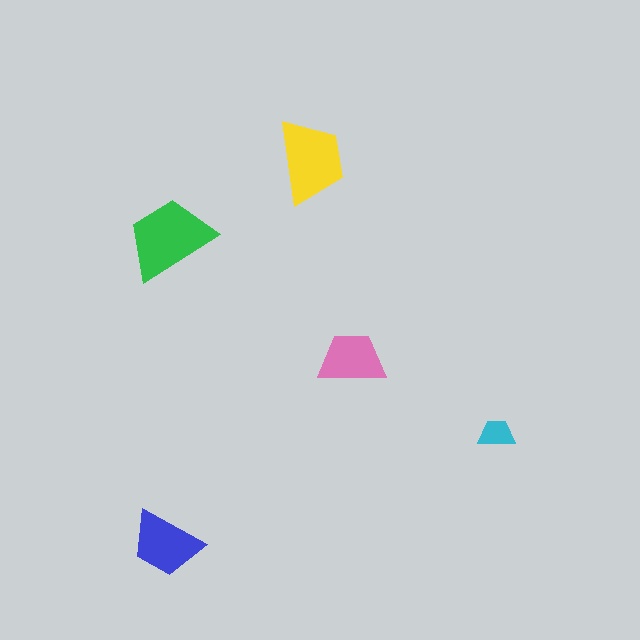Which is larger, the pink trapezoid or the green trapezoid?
The green one.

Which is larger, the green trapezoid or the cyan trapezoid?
The green one.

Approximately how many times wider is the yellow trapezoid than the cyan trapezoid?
About 2.5 times wider.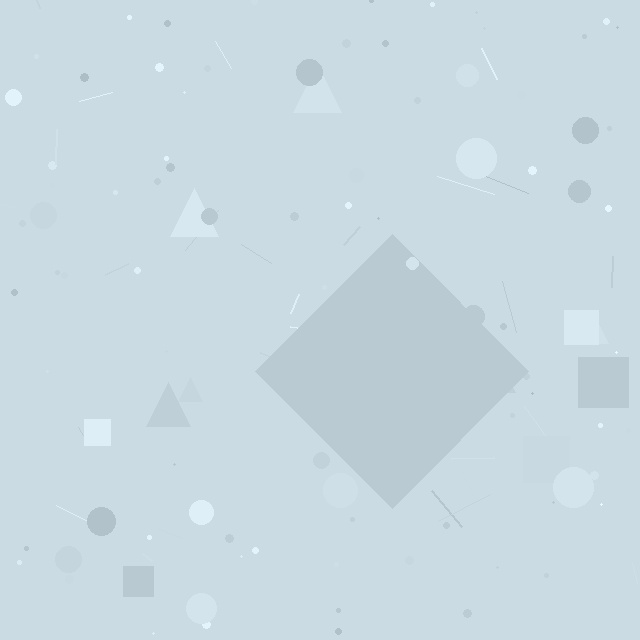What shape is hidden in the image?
A diamond is hidden in the image.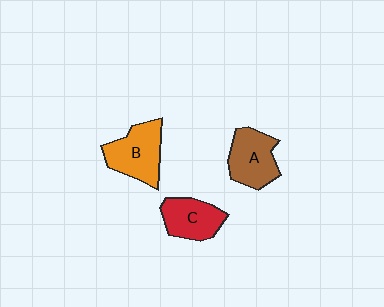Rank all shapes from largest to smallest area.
From largest to smallest: B (orange), A (brown), C (red).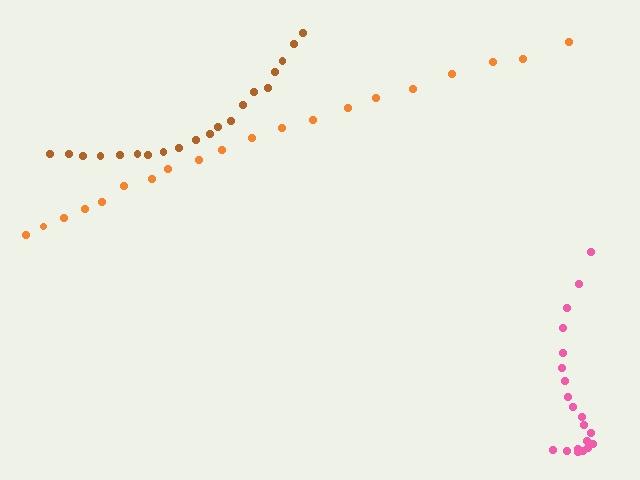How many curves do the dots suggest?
There are 3 distinct paths.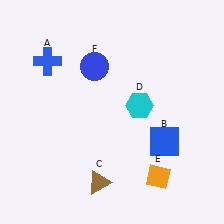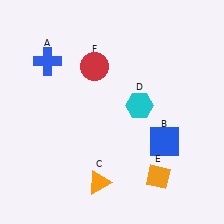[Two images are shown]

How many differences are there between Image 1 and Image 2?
There are 2 differences between the two images.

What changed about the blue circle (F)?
In Image 1, F is blue. In Image 2, it changed to red.